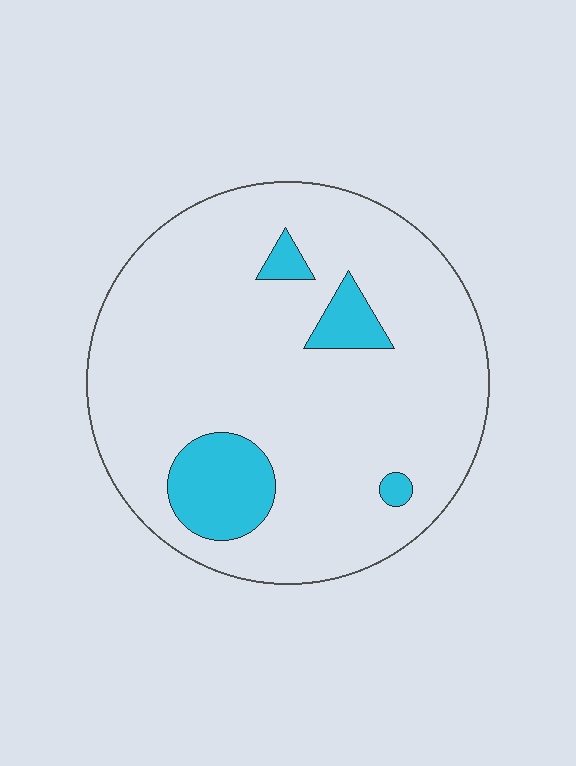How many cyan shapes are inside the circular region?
4.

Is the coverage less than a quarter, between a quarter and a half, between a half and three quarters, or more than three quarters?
Less than a quarter.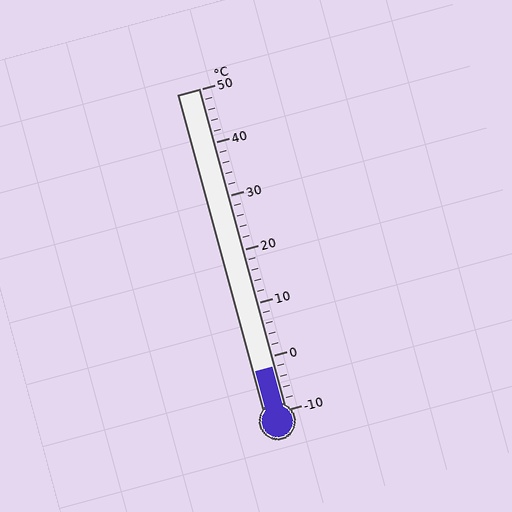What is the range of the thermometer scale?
The thermometer scale ranges from -10°C to 50°C.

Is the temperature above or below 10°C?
The temperature is below 10°C.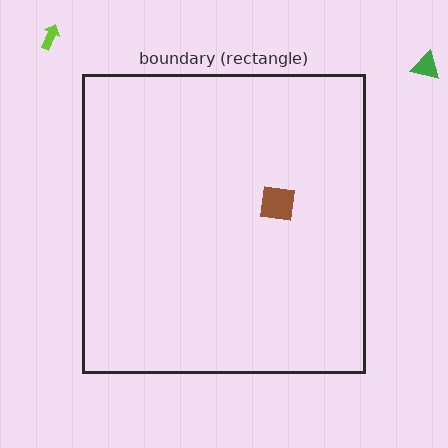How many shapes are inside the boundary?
1 inside, 2 outside.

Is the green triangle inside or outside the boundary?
Outside.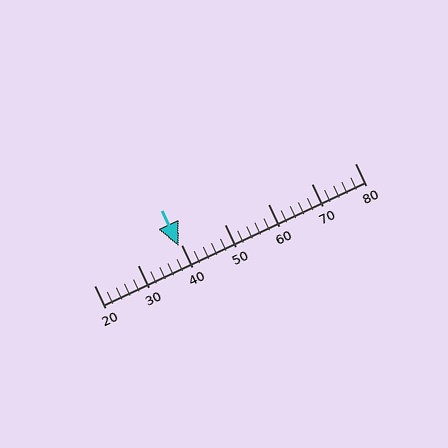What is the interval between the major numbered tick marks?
The major tick marks are spaced 10 units apart.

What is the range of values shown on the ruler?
The ruler shows values from 20 to 80.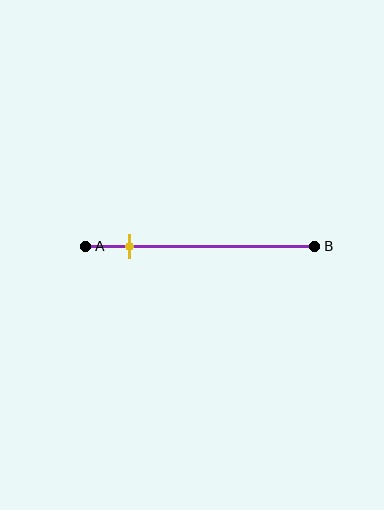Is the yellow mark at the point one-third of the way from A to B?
No, the mark is at about 20% from A, not at the 33% one-third point.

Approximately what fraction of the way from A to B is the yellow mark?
The yellow mark is approximately 20% of the way from A to B.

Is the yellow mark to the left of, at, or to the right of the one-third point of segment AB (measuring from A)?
The yellow mark is to the left of the one-third point of segment AB.